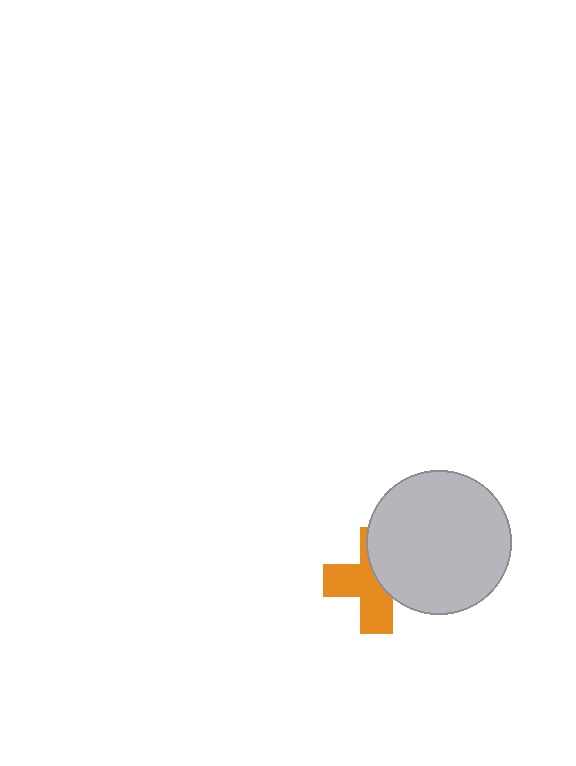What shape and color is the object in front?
The object in front is a light gray circle.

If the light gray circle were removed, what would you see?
You would see the complete orange cross.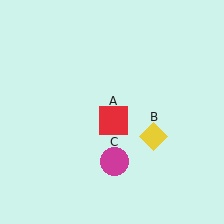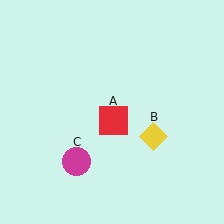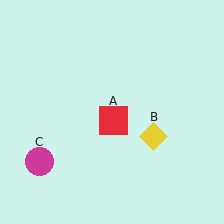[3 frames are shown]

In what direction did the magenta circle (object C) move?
The magenta circle (object C) moved left.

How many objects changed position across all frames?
1 object changed position: magenta circle (object C).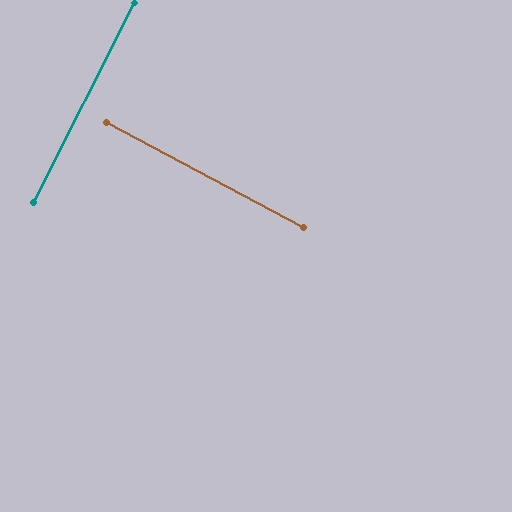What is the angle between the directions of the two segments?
Approximately 89 degrees.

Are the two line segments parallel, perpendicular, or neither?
Perpendicular — they meet at approximately 89°.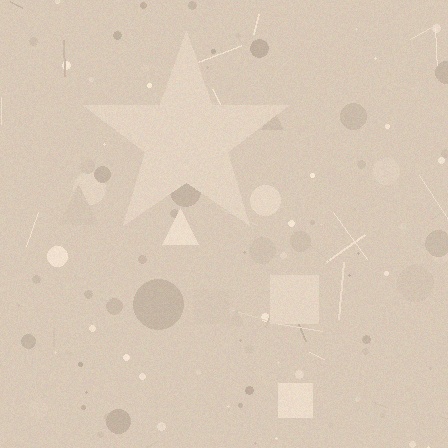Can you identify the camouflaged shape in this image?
The camouflaged shape is a star.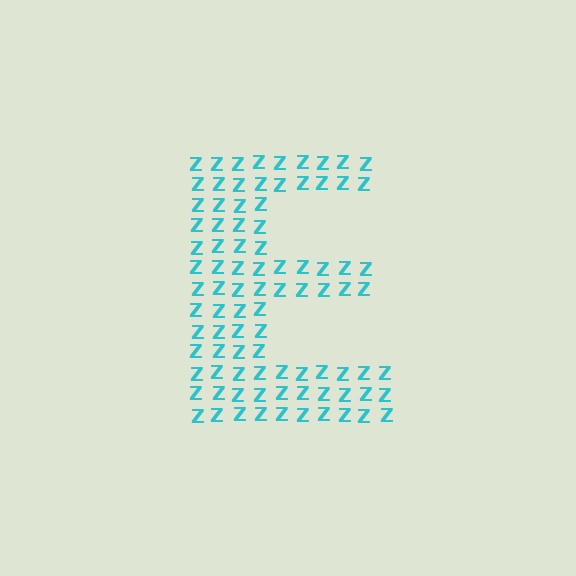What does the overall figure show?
The overall figure shows the letter E.